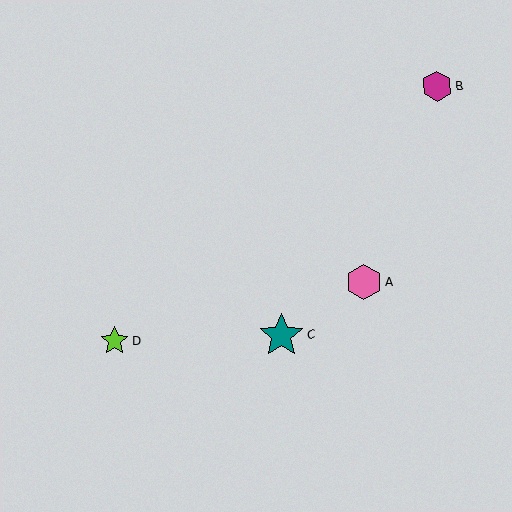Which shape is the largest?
The teal star (labeled C) is the largest.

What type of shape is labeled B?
Shape B is a magenta hexagon.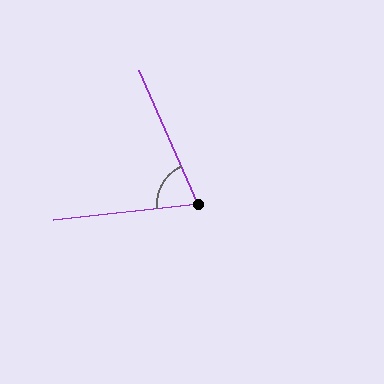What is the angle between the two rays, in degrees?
Approximately 73 degrees.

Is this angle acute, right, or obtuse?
It is acute.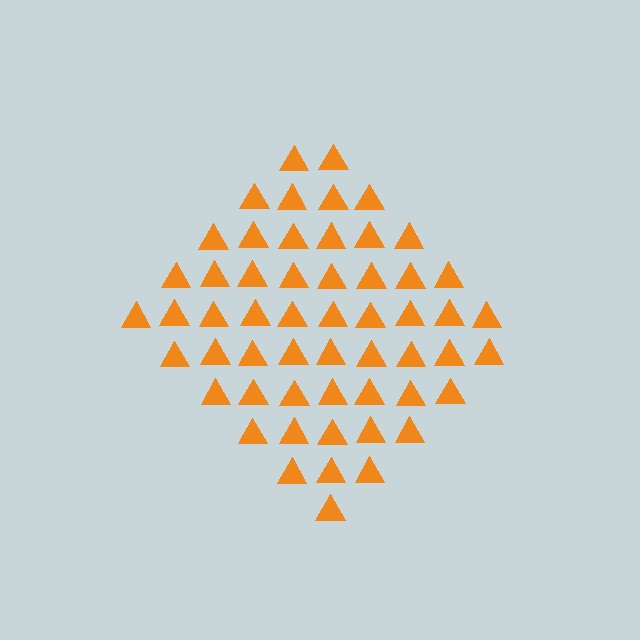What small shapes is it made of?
It is made of small triangles.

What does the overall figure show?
The overall figure shows a diamond.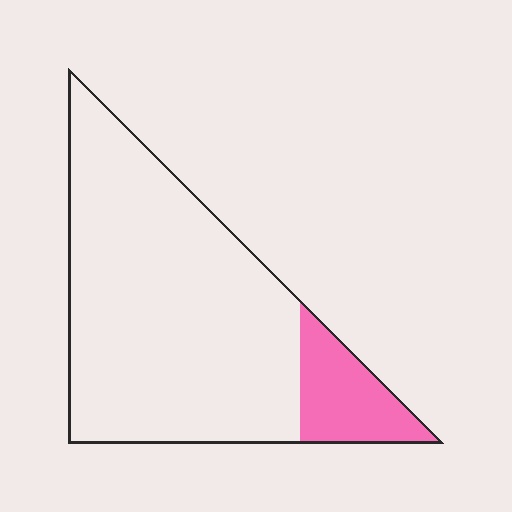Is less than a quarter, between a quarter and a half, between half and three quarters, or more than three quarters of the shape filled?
Less than a quarter.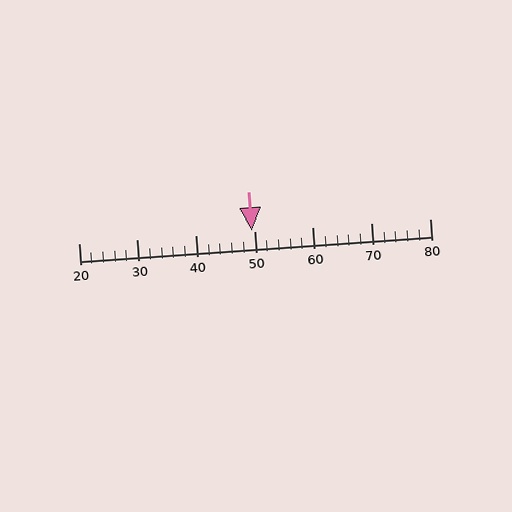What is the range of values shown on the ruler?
The ruler shows values from 20 to 80.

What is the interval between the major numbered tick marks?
The major tick marks are spaced 10 units apart.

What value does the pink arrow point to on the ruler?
The pink arrow points to approximately 50.